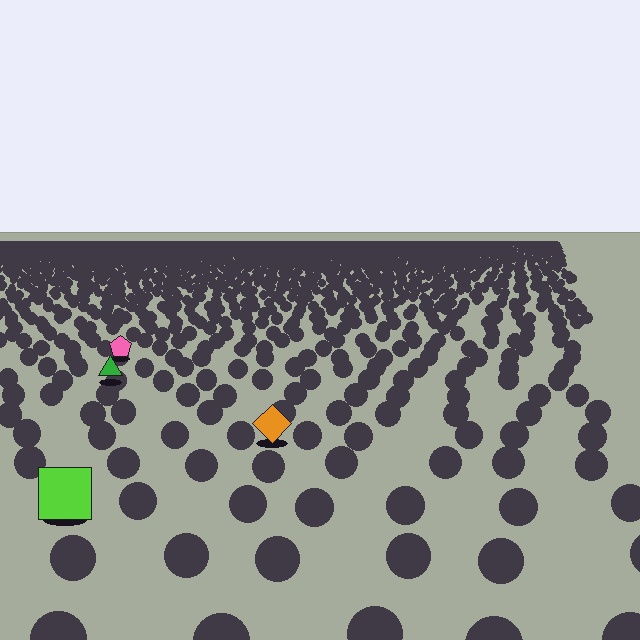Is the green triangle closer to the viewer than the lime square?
No. The lime square is closer — you can tell from the texture gradient: the ground texture is coarser near it.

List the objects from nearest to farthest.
From nearest to farthest: the lime square, the orange diamond, the green triangle, the pink pentagon.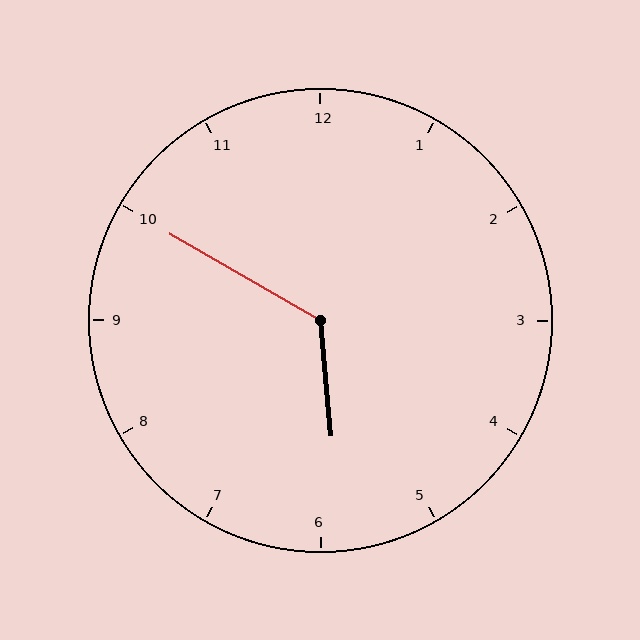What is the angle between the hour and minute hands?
Approximately 125 degrees.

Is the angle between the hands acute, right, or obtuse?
It is obtuse.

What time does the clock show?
5:50.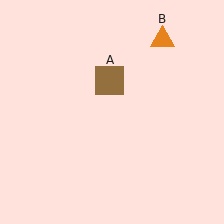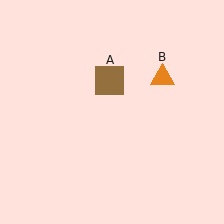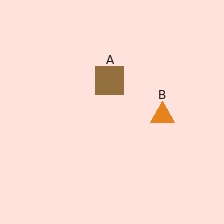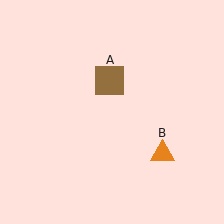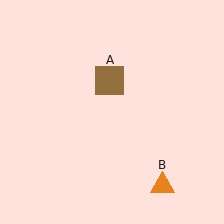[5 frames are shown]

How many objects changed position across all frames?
1 object changed position: orange triangle (object B).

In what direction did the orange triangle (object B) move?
The orange triangle (object B) moved down.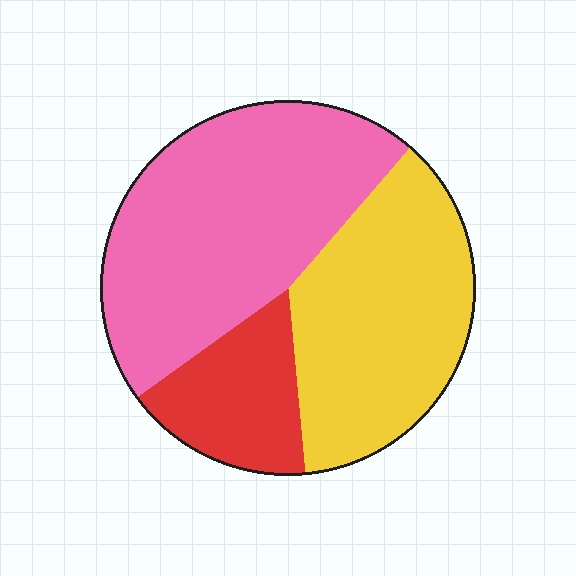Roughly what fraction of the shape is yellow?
Yellow takes up about three eighths (3/8) of the shape.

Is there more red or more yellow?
Yellow.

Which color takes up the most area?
Pink, at roughly 45%.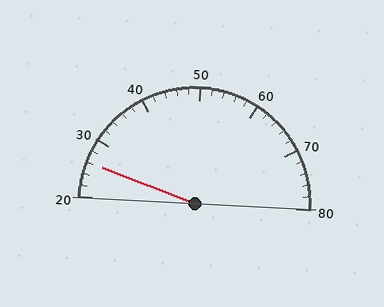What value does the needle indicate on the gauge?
The needle indicates approximately 26.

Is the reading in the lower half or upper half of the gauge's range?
The reading is in the lower half of the range (20 to 80).